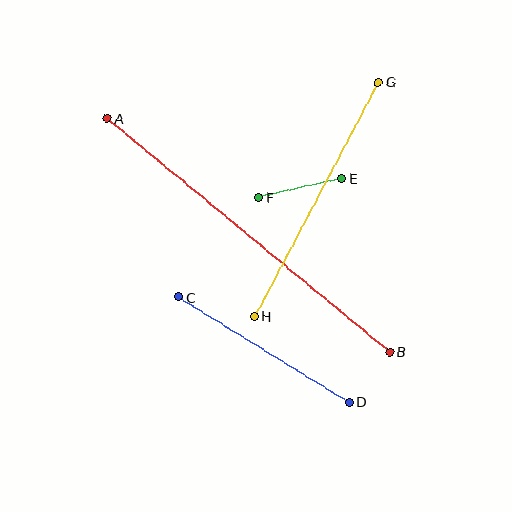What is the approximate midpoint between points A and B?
The midpoint is at approximately (248, 235) pixels.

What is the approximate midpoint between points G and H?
The midpoint is at approximately (316, 199) pixels.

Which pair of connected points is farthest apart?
Points A and B are farthest apart.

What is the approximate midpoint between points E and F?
The midpoint is at approximately (300, 188) pixels.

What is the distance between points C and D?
The distance is approximately 201 pixels.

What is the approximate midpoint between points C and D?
The midpoint is at approximately (264, 349) pixels.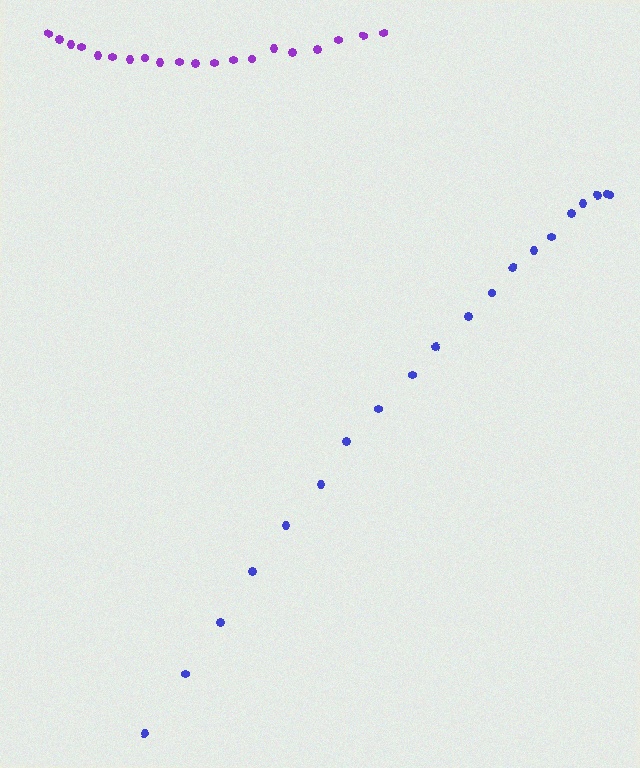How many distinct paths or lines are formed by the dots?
There are 2 distinct paths.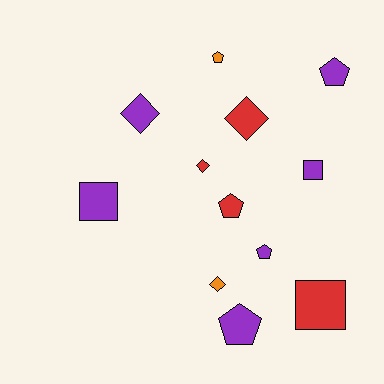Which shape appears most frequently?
Pentagon, with 5 objects.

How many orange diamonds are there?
There is 1 orange diamond.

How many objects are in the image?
There are 12 objects.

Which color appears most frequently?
Purple, with 6 objects.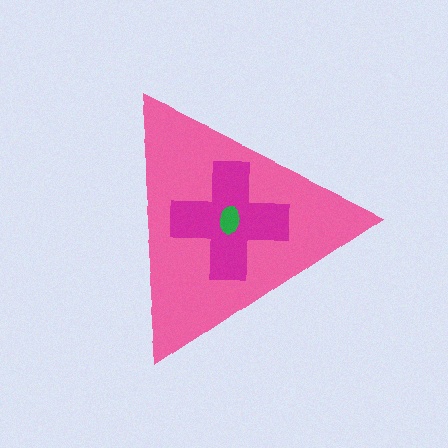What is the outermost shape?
The pink triangle.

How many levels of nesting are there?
3.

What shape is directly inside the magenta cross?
The green ellipse.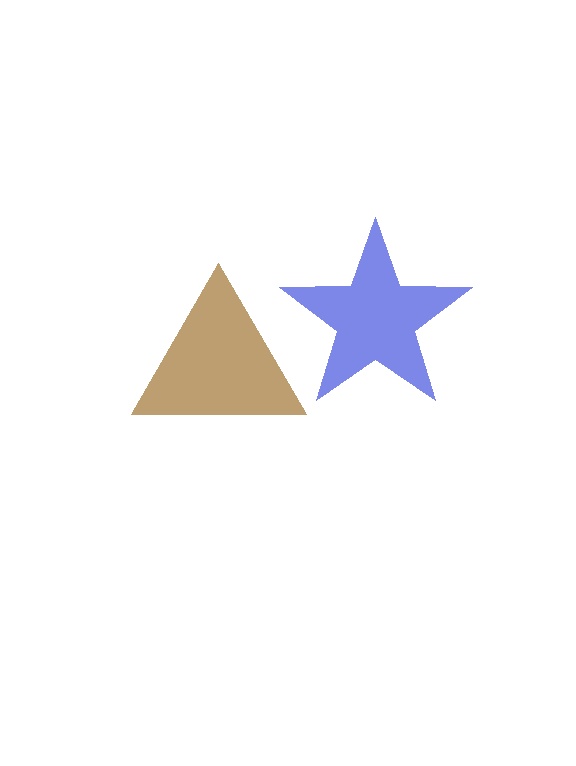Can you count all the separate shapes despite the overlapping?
Yes, there are 2 separate shapes.